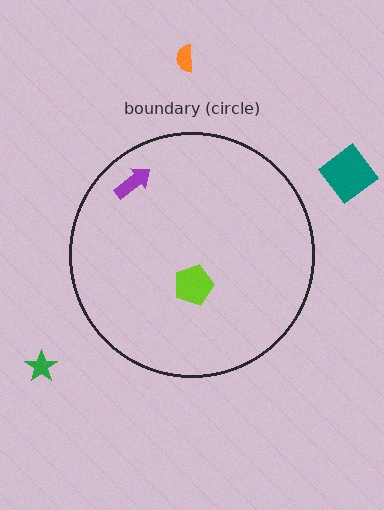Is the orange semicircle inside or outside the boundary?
Outside.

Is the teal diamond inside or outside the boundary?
Outside.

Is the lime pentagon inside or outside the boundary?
Inside.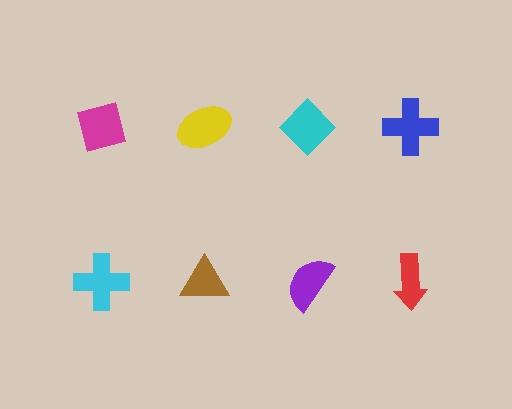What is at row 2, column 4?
A red arrow.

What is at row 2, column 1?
A cyan cross.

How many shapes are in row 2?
4 shapes.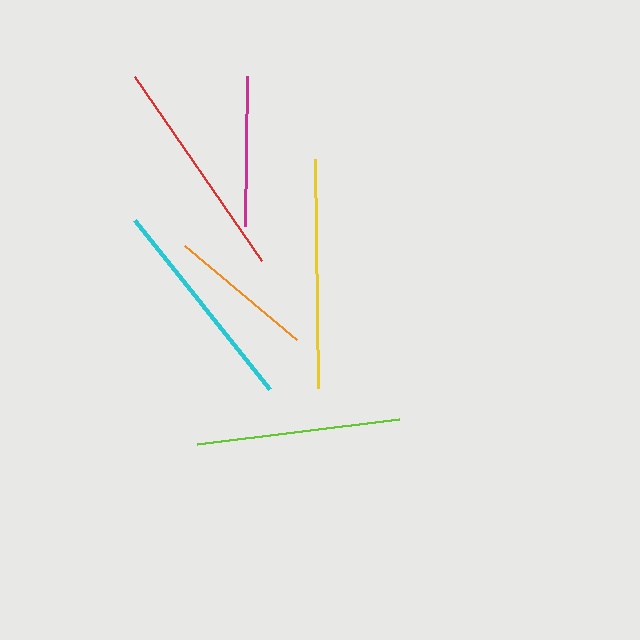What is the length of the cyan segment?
The cyan segment is approximately 216 pixels long.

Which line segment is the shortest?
The orange line is the shortest at approximately 146 pixels.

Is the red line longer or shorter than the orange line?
The red line is longer than the orange line.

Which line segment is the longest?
The yellow line is the longest at approximately 229 pixels.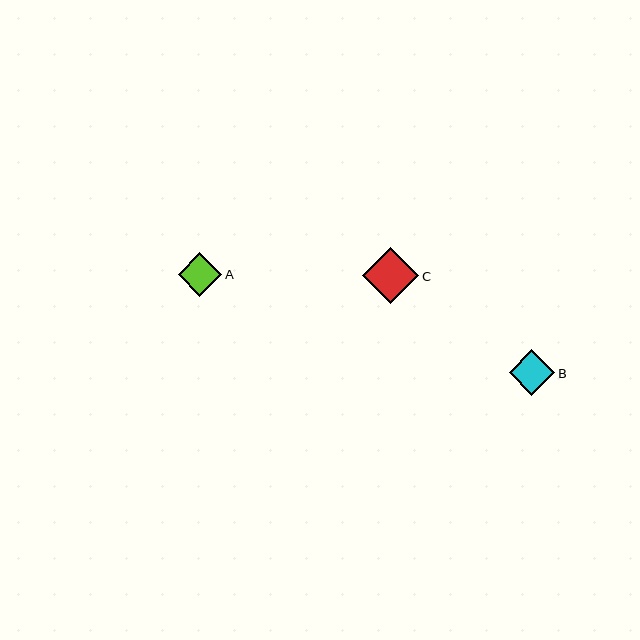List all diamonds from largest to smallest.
From largest to smallest: C, B, A.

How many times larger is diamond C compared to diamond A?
Diamond C is approximately 1.3 times the size of diamond A.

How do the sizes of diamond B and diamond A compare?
Diamond B and diamond A are approximately the same size.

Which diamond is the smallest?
Diamond A is the smallest with a size of approximately 43 pixels.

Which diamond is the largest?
Diamond C is the largest with a size of approximately 57 pixels.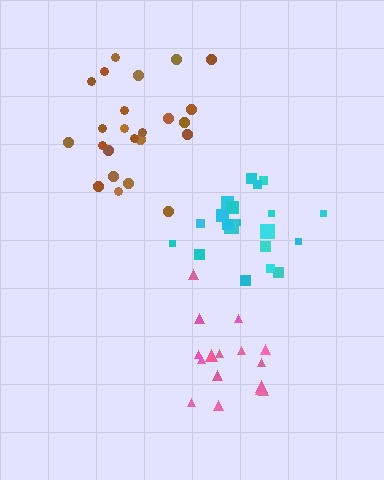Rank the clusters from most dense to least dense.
cyan, pink, brown.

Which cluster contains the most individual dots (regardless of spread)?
Brown (24).